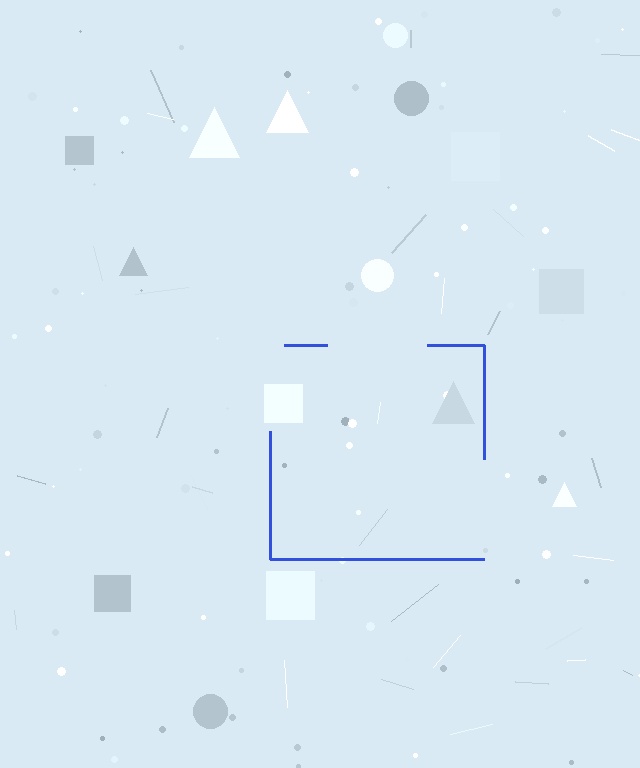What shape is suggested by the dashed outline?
The dashed outline suggests a square.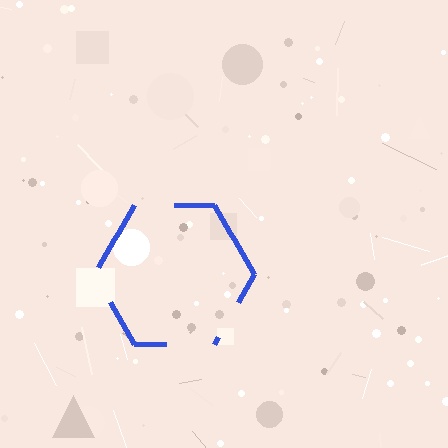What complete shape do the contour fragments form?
The contour fragments form a hexagon.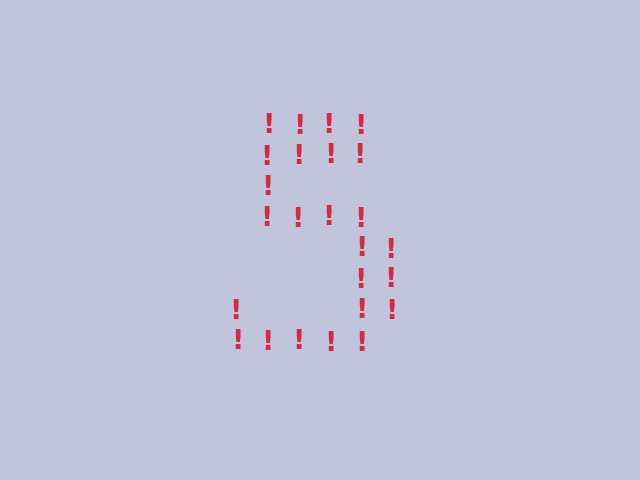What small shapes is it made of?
It is made of small exclamation marks.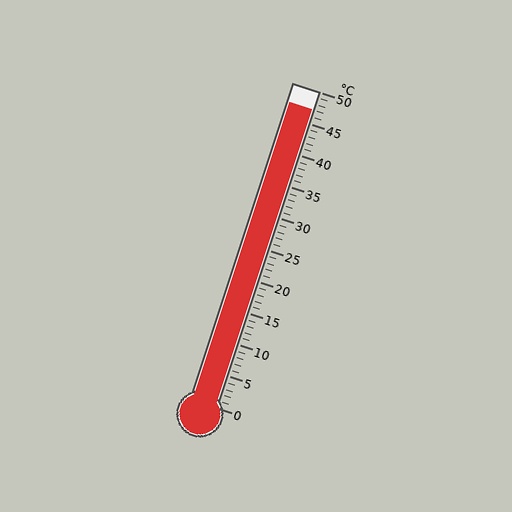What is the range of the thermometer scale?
The thermometer scale ranges from 0°C to 50°C.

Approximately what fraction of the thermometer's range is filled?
The thermometer is filled to approximately 95% of its range.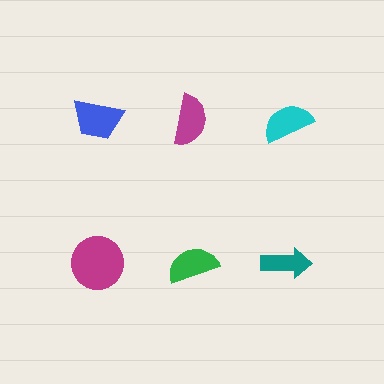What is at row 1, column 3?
A cyan semicircle.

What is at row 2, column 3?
A teal arrow.